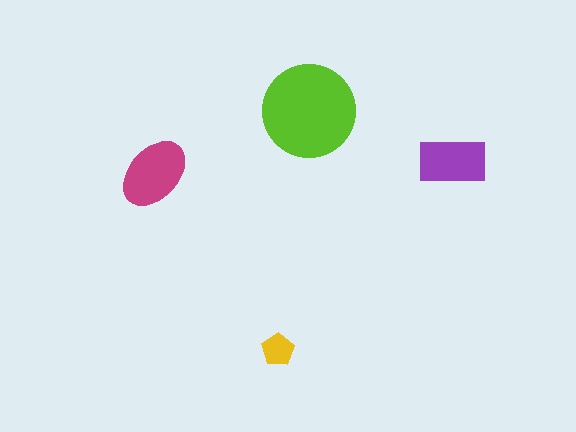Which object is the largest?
The lime circle.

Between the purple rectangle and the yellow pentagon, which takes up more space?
The purple rectangle.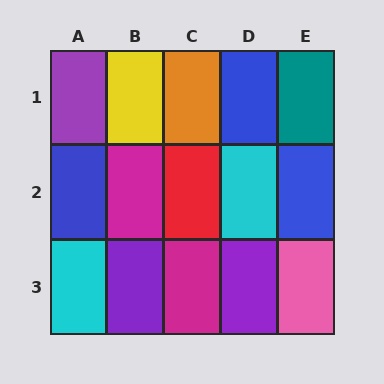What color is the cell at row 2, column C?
Red.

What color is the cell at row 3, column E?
Pink.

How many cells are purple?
3 cells are purple.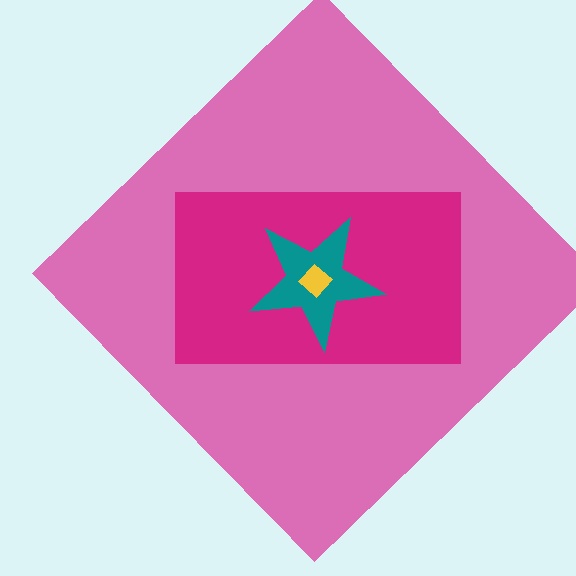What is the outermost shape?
The pink diamond.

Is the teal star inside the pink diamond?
Yes.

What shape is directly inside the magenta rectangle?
The teal star.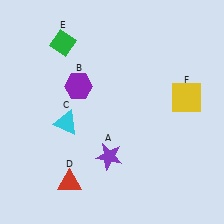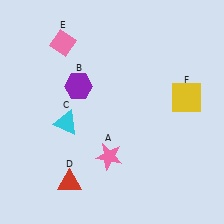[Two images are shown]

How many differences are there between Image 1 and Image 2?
There are 2 differences between the two images.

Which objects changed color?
A changed from purple to pink. E changed from green to pink.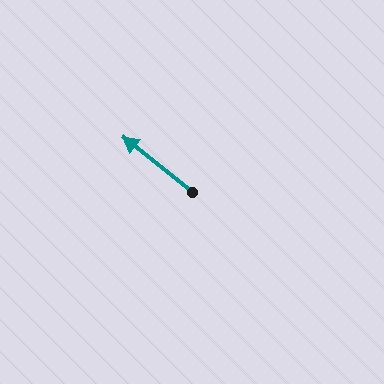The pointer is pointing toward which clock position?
Roughly 10 o'clock.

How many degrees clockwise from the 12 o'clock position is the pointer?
Approximately 309 degrees.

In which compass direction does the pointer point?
Northwest.